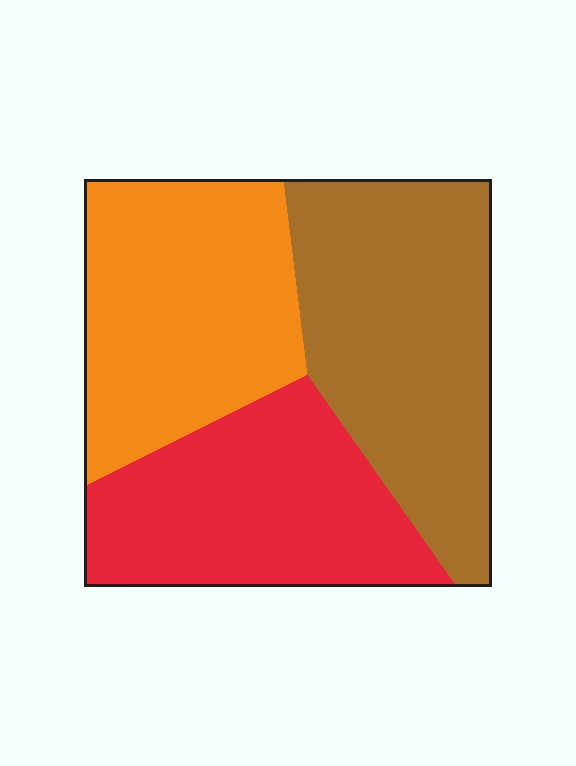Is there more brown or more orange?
Brown.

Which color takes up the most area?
Brown, at roughly 35%.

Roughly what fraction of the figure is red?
Red takes up about one third (1/3) of the figure.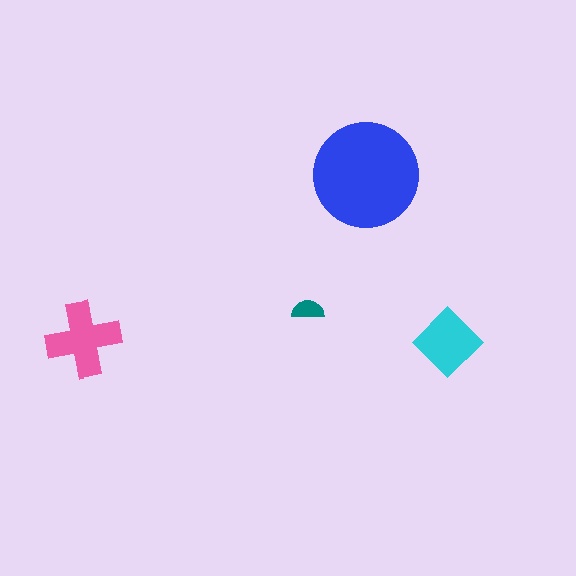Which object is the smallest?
The teal semicircle.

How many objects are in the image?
There are 4 objects in the image.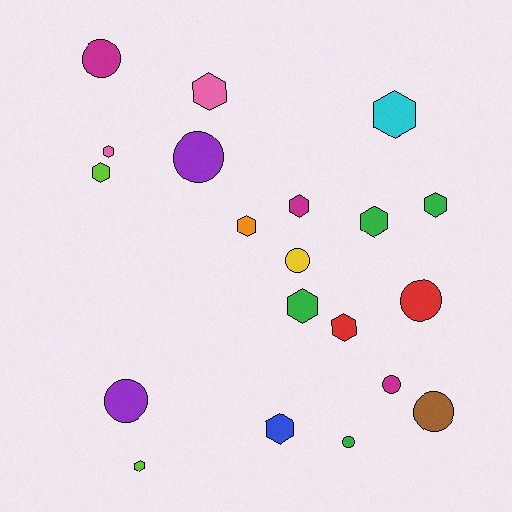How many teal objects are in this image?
There are no teal objects.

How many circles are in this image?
There are 8 circles.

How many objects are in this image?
There are 20 objects.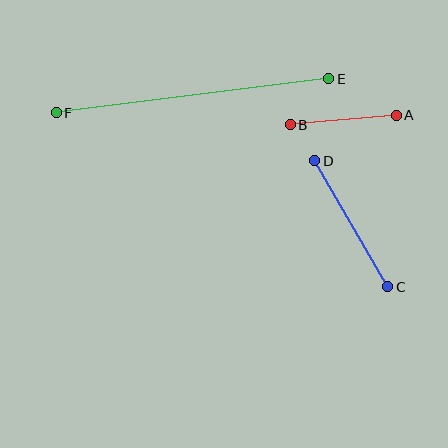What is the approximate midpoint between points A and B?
The midpoint is at approximately (343, 120) pixels.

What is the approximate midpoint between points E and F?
The midpoint is at approximately (193, 96) pixels.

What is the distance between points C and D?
The distance is approximately 146 pixels.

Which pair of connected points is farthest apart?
Points E and F are farthest apart.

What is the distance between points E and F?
The distance is approximately 274 pixels.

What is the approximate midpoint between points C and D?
The midpoint is at approximately (351, 224) pixels.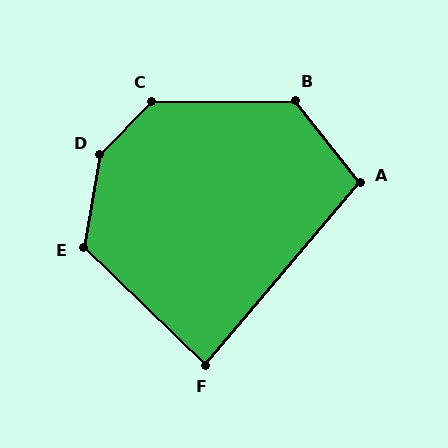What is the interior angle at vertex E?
Approximately 124 degrees (obtuse).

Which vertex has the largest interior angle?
D, at approximately 146 degrees.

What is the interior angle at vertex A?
Approximately 101 degrees (obtuse).